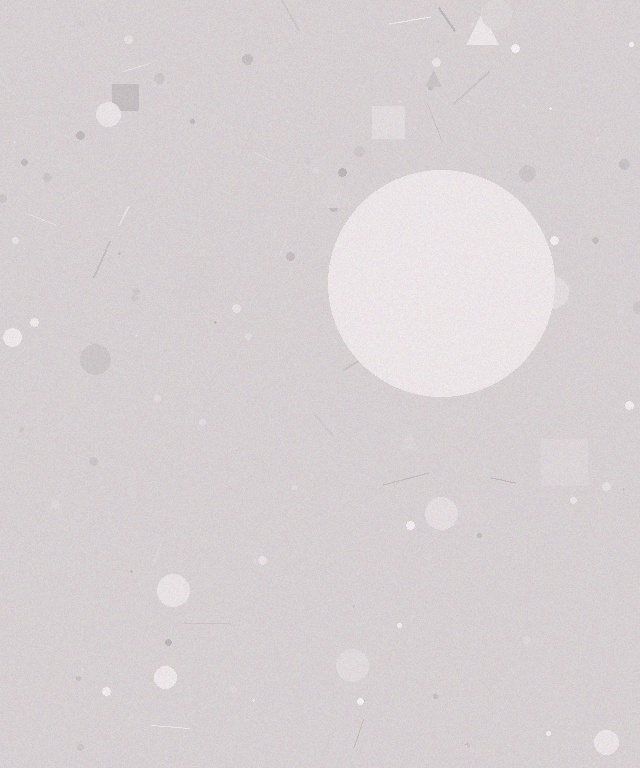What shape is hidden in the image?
A circle is hidden in the image.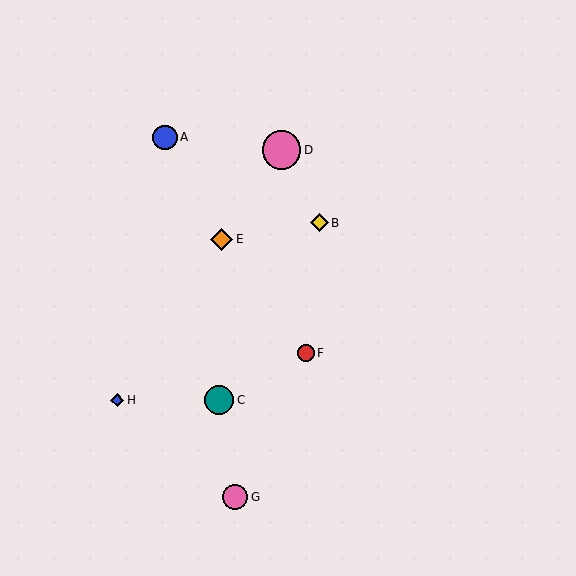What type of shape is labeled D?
Shape D is a pink circle.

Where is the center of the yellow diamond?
The center of the yellow diamond is at (319, 223).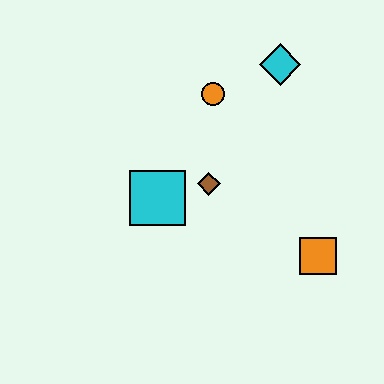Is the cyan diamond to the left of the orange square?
Yes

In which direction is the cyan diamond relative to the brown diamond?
The cyan diamond is above the brown diamond.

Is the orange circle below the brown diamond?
No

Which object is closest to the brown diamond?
The cyan square is closest to the brown diamond.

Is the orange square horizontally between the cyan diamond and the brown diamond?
No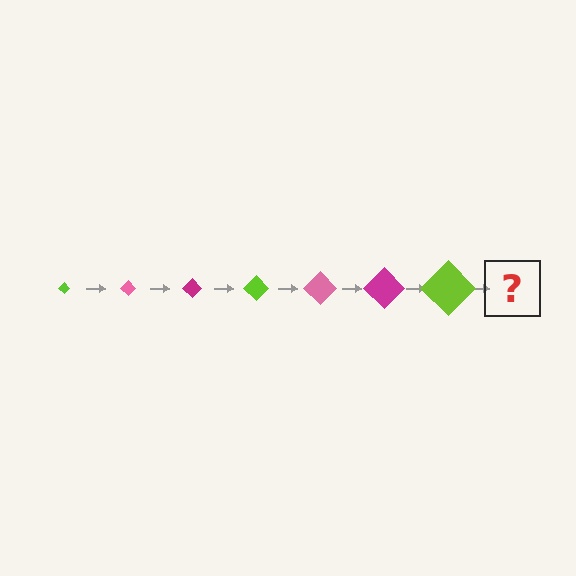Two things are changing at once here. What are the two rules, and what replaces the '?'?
The two rules are that the diamond grows larger each step and the color cycles through lime, pink, and magenta. The '?' should be a pink diamond, larger than the previous one.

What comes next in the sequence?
The next element should be a pink diamond, larger than the previous one.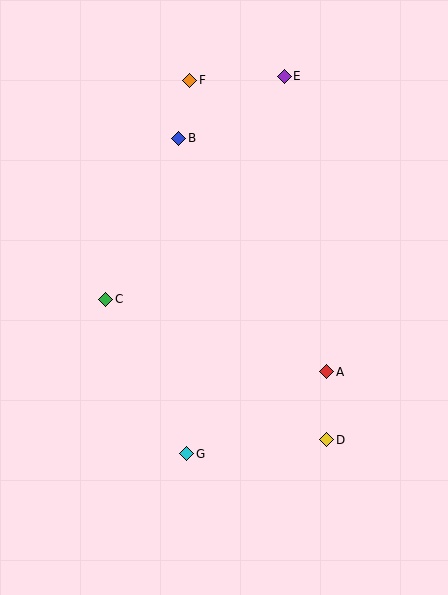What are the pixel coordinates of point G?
Point G is at (187, 454).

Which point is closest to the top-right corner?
Point E is closest to the top-right corner.